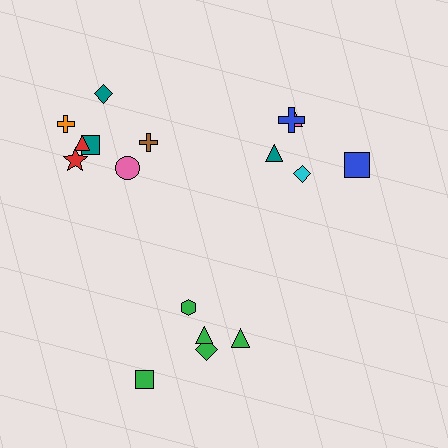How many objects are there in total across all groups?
There are 17 objects.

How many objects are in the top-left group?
There are 7 objects.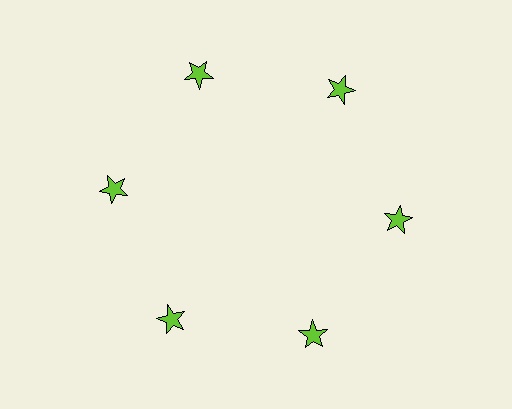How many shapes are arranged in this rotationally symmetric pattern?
There are 6 shapes, arranged in 6 groups of 1.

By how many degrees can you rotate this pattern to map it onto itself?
The pattern maps onto itself every 60 degrees of rotation.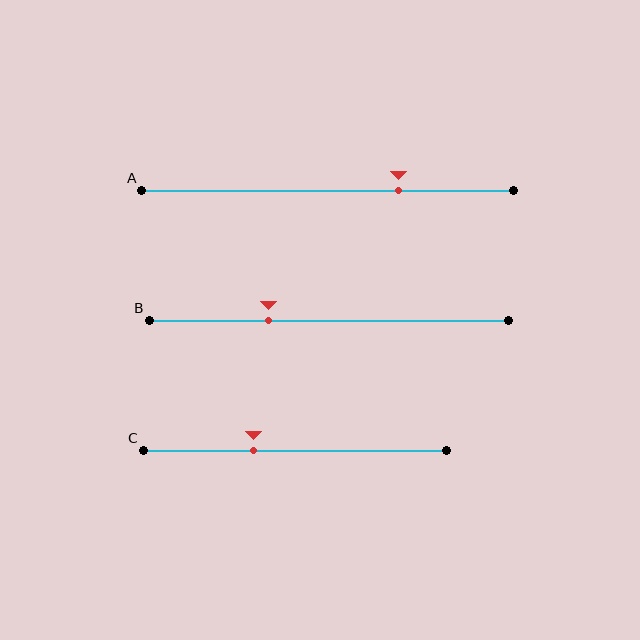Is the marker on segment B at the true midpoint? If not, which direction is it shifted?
No, the marker on segment B is shifted to the left by about 17% of the segment length.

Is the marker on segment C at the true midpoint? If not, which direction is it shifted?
No, the marker on segment C is shifted to the left by about 14% of the segment length.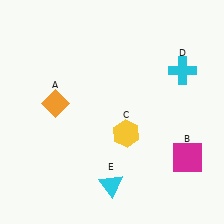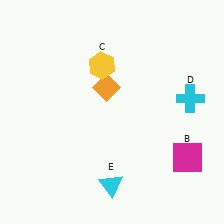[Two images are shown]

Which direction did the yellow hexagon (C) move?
The yellow hexagon (C) moved up.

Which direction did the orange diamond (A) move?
The orange diamond (A) moved right.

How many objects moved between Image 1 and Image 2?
3 objects moved between the two images.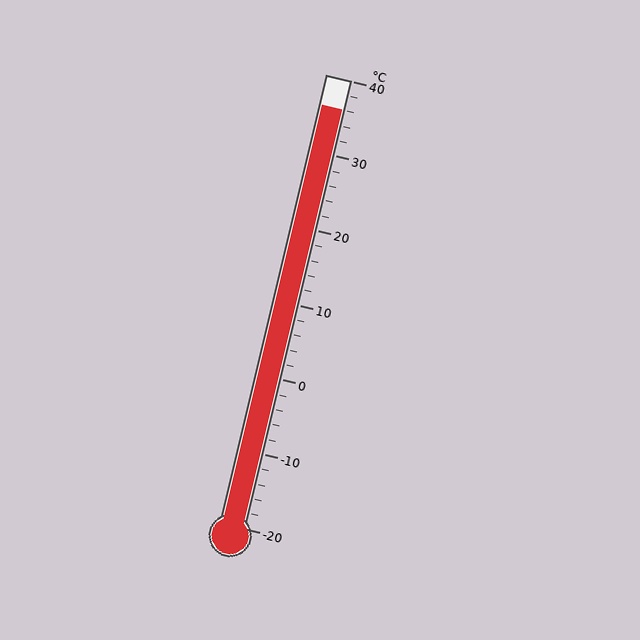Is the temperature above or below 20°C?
The temperature is above 20°C.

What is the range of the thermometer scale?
The thermometer scale ranges from -20°C to 40°C.